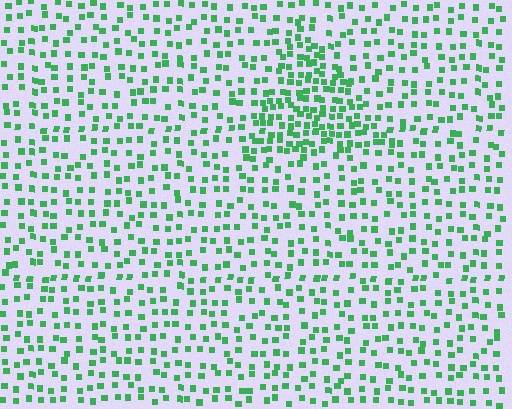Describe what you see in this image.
The image contains small green elements arranged at two different densities. A triangle-shaped region is visible where the elements are more densely packed than the surrounding area.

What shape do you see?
I see a triangle.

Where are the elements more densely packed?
The elements are more densely packed inside the triangle boundary.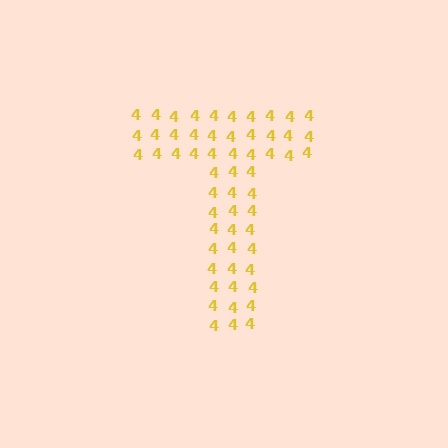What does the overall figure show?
The overall figure shows the letter T.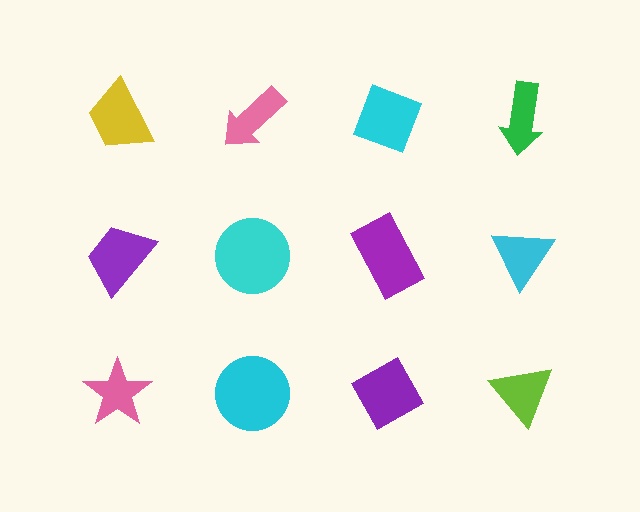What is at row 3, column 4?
A lime triangle.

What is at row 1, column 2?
A pink arrow.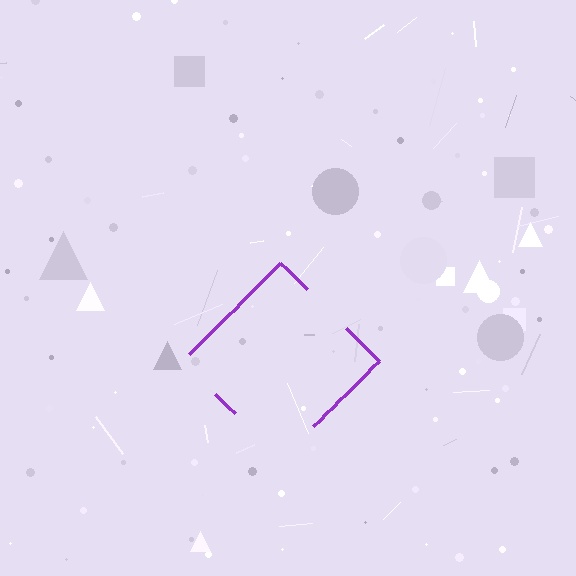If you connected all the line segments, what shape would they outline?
They would outline a diamond.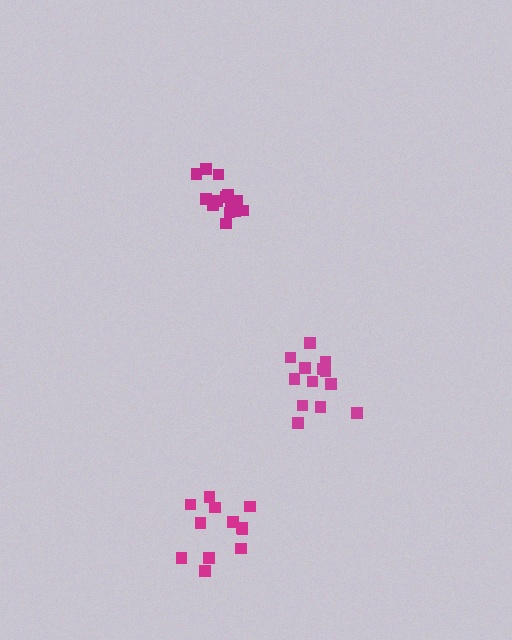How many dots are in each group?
Group 1: 14 dots, Group 2: 13 dots, Group 3: 12 dots (39 total).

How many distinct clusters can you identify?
There are 3 distinct clusters.